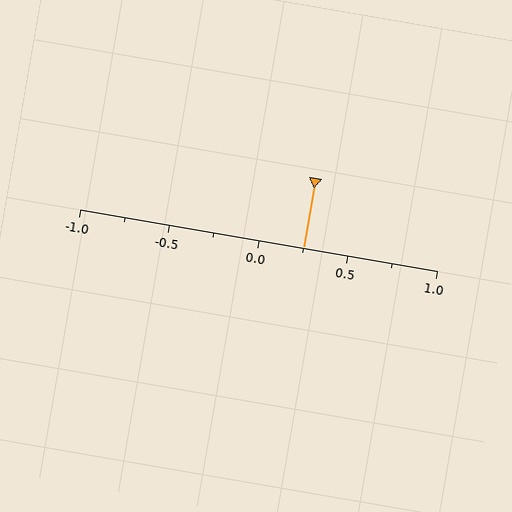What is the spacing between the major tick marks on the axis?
The major ticks are spaced 0.5 apart.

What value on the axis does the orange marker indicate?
The marker indicates approximately 0.25.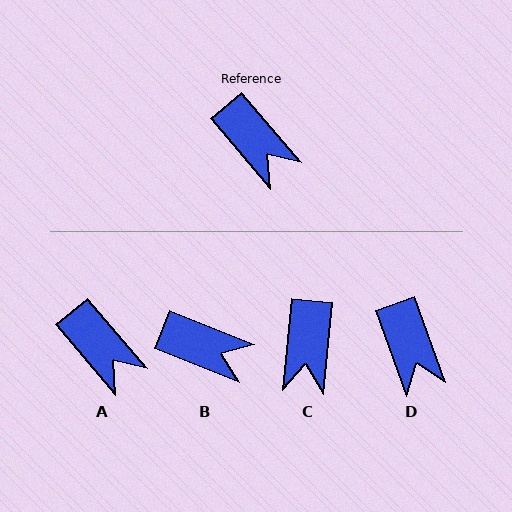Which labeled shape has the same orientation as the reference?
A.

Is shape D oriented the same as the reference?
No, it is off by about 20 degrees.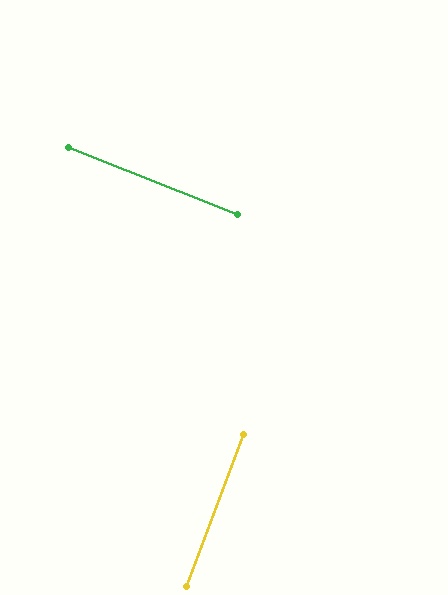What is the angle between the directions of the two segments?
Approximately 89 degrees.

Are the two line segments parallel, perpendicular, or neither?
Perpendicular — they meet at approximately 89°.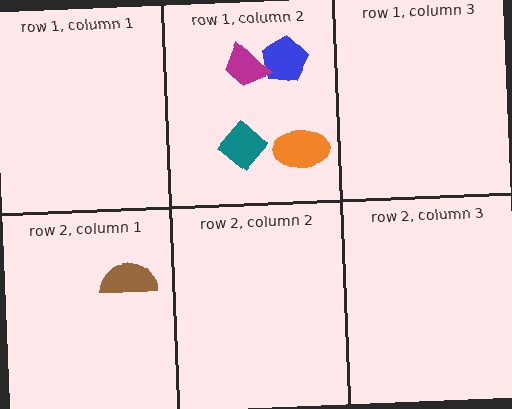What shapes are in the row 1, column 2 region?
The blue pentagon, the teal diamond, the magenta trapezoid, the orange ellipse.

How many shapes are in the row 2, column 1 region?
1.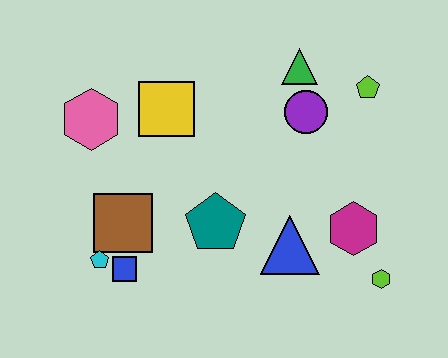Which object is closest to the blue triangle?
The magenta hexagon is closest to the blue triangle.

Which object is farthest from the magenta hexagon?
The pink hexagon is farthest from the magenta hexagon.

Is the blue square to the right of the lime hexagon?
No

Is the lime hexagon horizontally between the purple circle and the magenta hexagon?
No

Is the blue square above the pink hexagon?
No